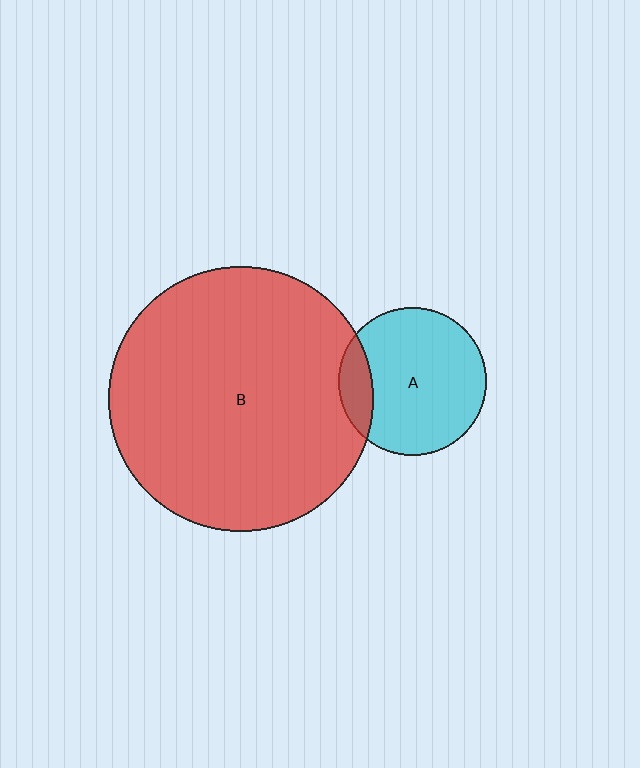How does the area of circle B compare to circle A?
Approximately 3.2 times.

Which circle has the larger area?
Circle B (red).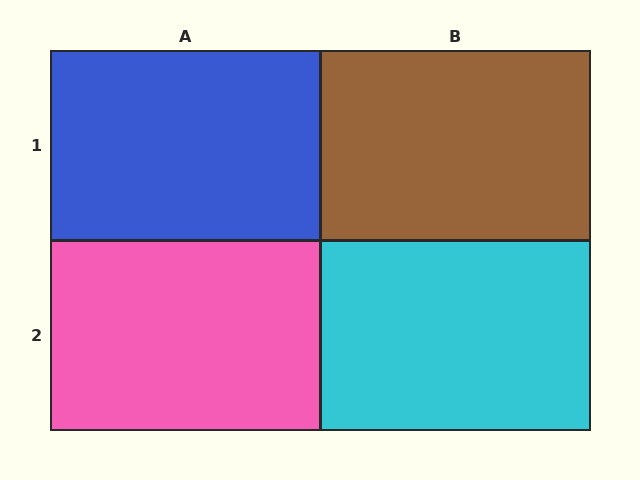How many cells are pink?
1 cell is pink.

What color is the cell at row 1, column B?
Brown.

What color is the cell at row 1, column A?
Blue.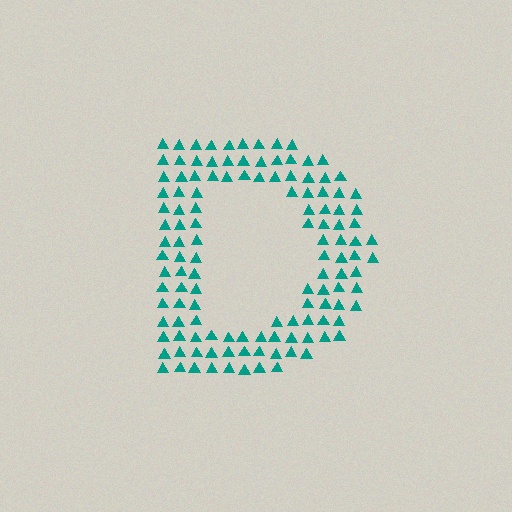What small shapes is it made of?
It is made of small triangles.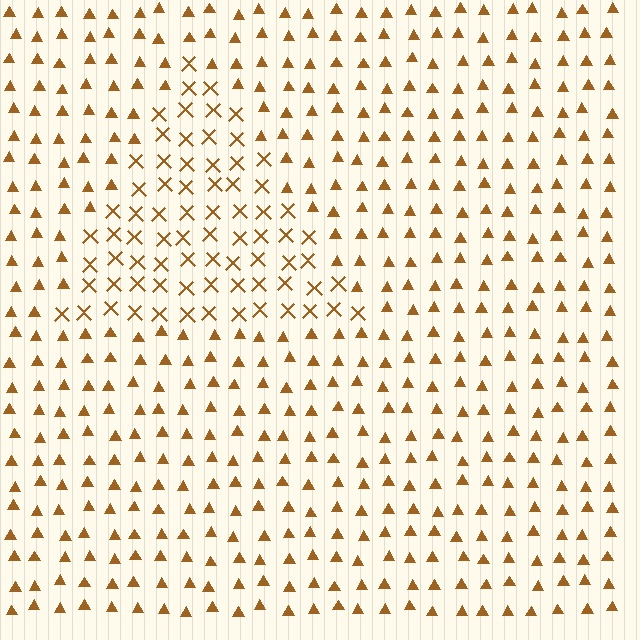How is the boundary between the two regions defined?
The boundary is defined by a change in element shape: X marks inside vs. triangles outside. All elements share the same color and spacing.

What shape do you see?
I see a triangle.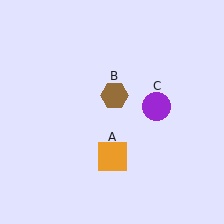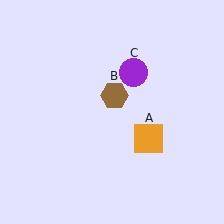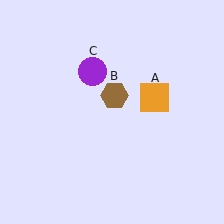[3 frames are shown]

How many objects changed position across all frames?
2 objects changed position: orange square (object A), purple circle (object C).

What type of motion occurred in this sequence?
The orange square (object A), purple circle (object C) rotated counterclockwise around the center of the scene.